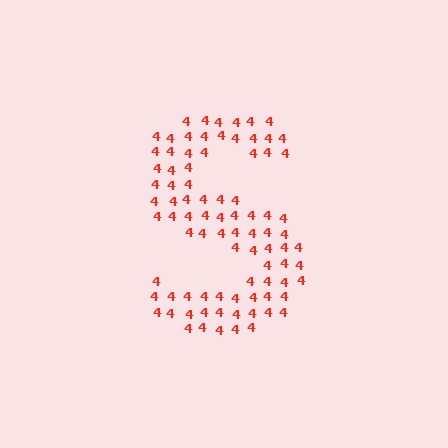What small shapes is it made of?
It is made of small digit 4's.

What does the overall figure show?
The overall figure shows the letter S.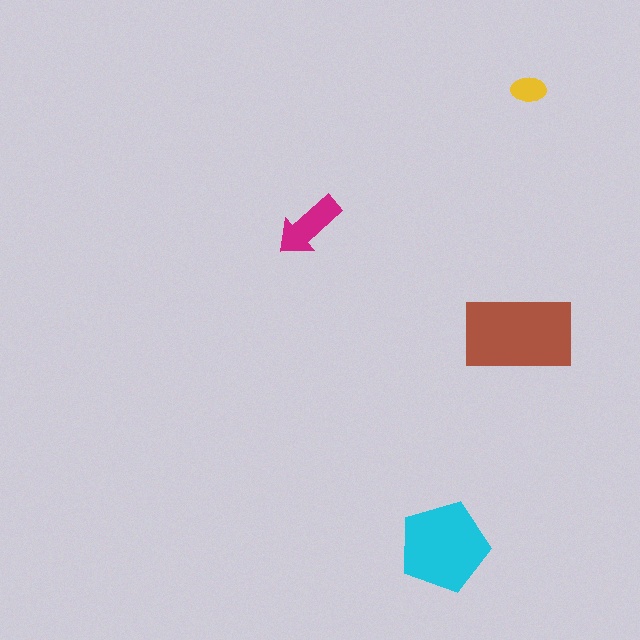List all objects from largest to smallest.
The brown rectangle, the cyan pentagon, the magenta arrow, the yellow ellipse.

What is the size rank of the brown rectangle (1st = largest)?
1st.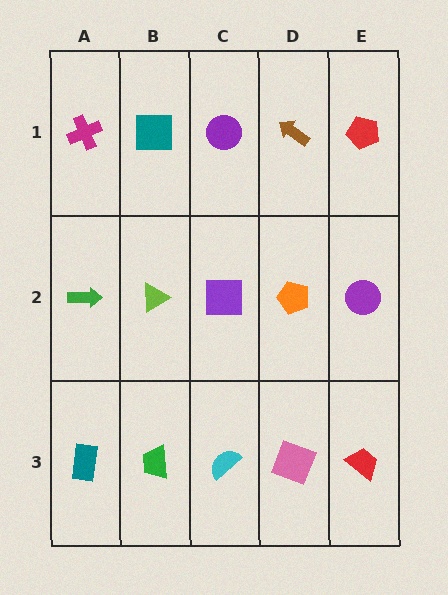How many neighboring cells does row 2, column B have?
4.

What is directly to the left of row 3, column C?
A green trapezoid.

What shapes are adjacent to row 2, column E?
A red pentagon (row 1, column E), a red trapezoid (row 3, column E), an orange pentagon (row 2, column D).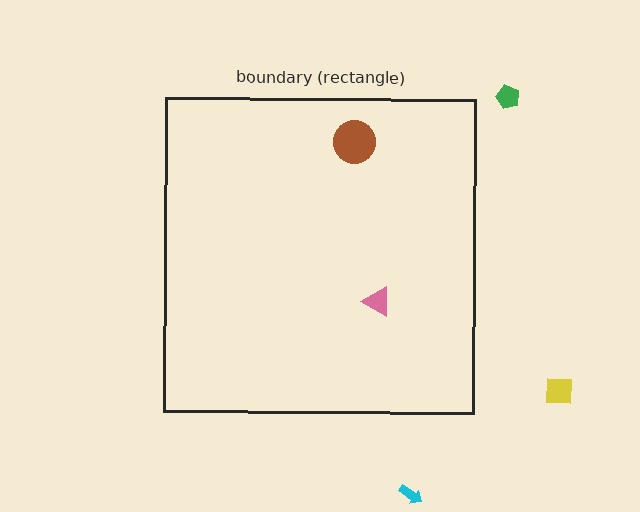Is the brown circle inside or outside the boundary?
Inside.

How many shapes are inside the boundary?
2 inside, 3 outside.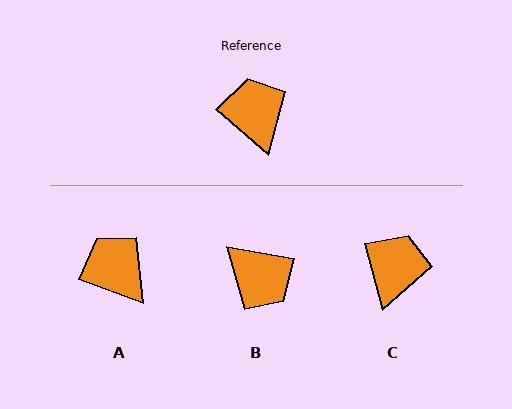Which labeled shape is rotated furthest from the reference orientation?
B, about 149 degrees away.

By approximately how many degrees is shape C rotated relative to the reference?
Approximately 34 degrees clockwise.